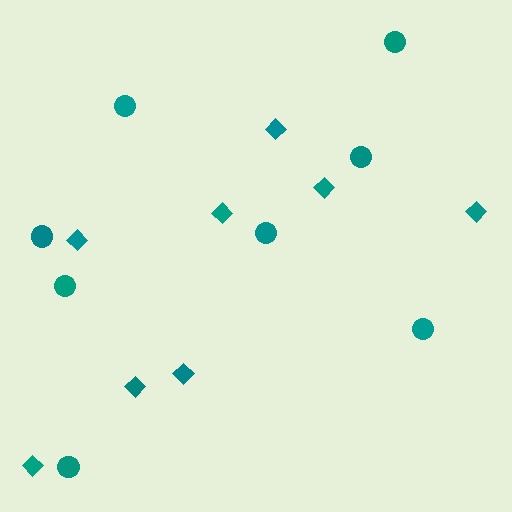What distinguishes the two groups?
There are 2 groups: one group of circles (8) and one group of diamonds (8).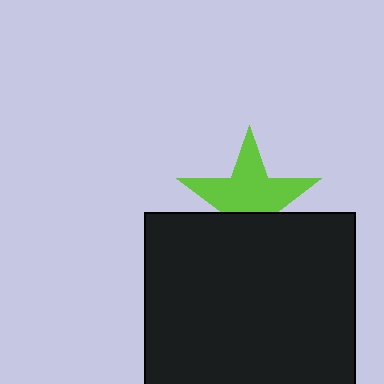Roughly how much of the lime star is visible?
About half of it is visible (roughly 64%).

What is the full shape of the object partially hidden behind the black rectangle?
The partially hidden object is a lime star.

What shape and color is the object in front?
The object in front is a black rectangle.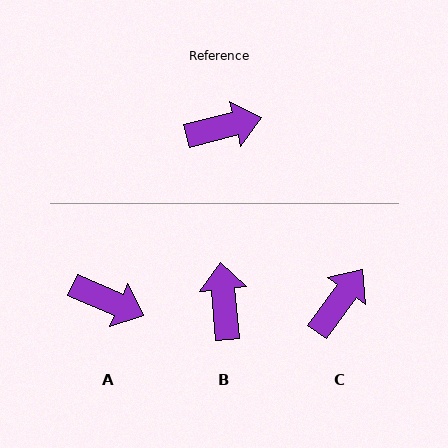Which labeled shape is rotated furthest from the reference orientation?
B, about 81 degrees away.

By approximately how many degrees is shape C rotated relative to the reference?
Approximately 40 degrees counter-clockwise.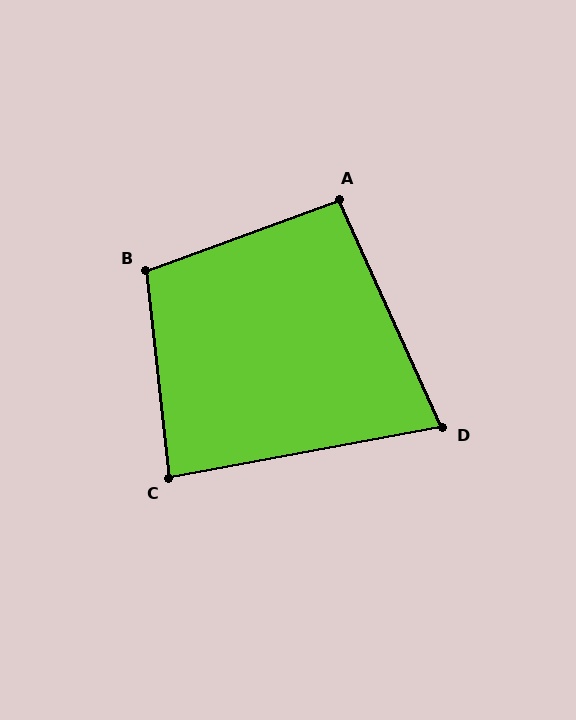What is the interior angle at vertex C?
Approximately 86 degrees (approximately right).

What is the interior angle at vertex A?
Approximately 94 degrees (approximately right).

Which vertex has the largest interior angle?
B, at approximately 104 degrees.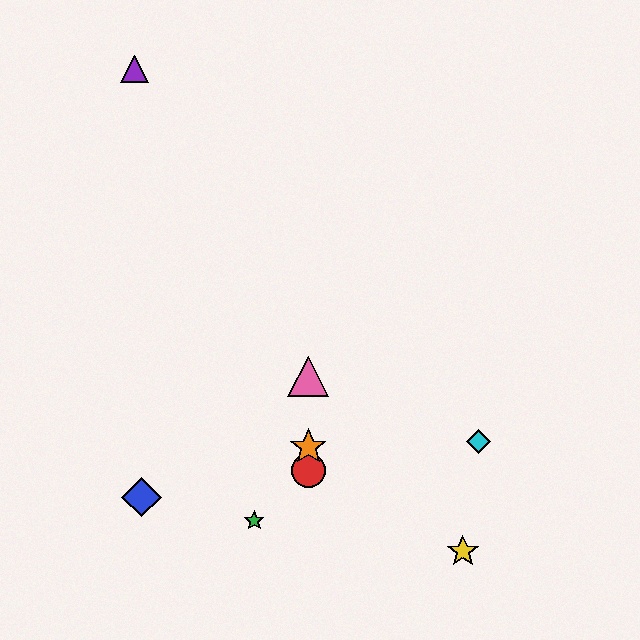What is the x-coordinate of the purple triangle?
The purple triangle is at x≈134.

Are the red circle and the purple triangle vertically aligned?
No, the red circle is at x≈308 and the purple triangle is at x≈134.